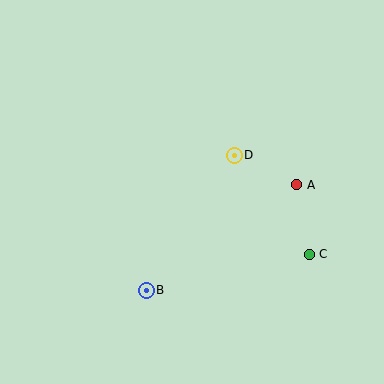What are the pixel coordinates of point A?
Point A is at (297, 185).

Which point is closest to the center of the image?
Point D at (234, 155) is closest to the center.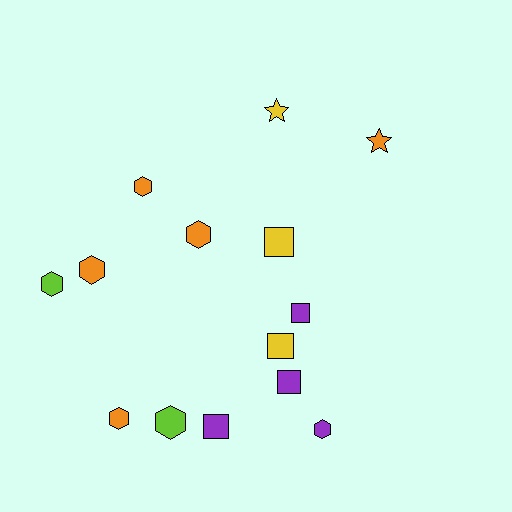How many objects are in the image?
There are 14 objects.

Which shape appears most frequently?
Hexagon, with 7 objects.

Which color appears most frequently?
Orange, with 5 objects.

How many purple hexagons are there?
There is 1 purple hexagon.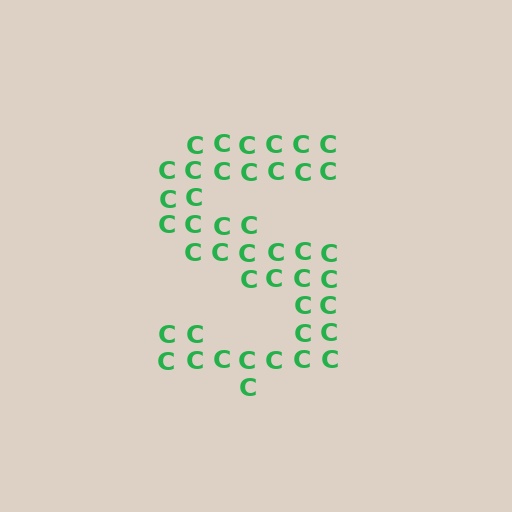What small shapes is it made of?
It is made of small letter C's.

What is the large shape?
The large shape is the letter S.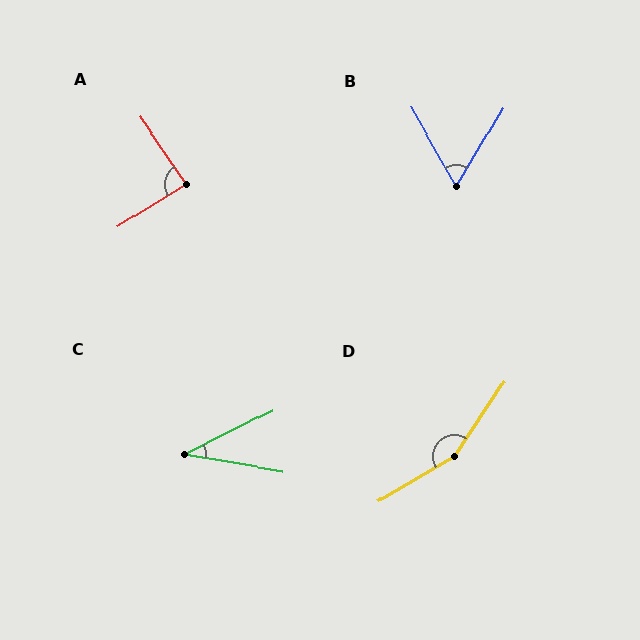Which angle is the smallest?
C, at approximately 36 degrees.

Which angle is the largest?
D, at approximately 154 degrees.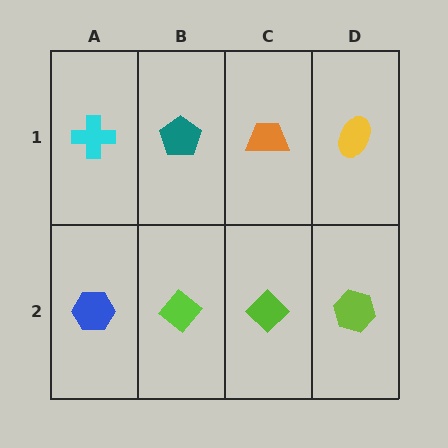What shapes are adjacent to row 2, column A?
A cyan cross (row 1, column A), a lime diamond (row 2, column B).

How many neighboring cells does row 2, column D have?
2.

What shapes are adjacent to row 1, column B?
A lime diamond (row 2, column B), a cyan cross (row 1, column A), an orange trapezoid (row 1, column C).